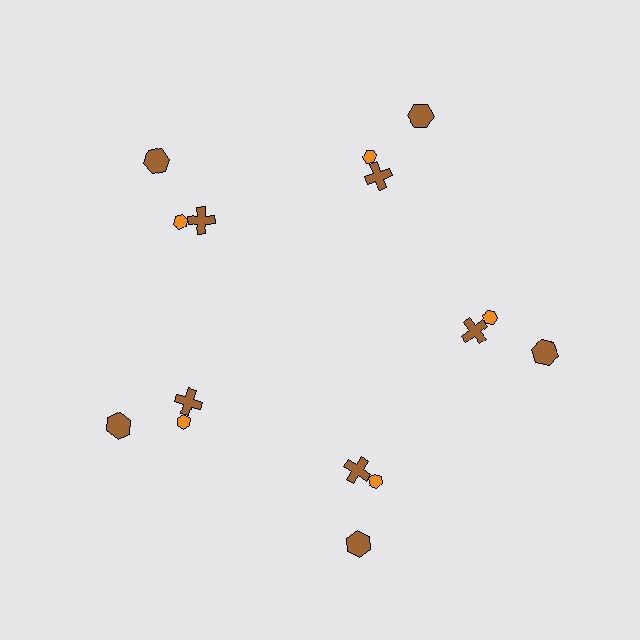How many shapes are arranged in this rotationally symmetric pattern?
There are 15 shapes, arranged in 5 groups of 3.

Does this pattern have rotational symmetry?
Yes, this pattern has 5-fold rotational symmetry. It looks the same after rotating 72 degrees around the center.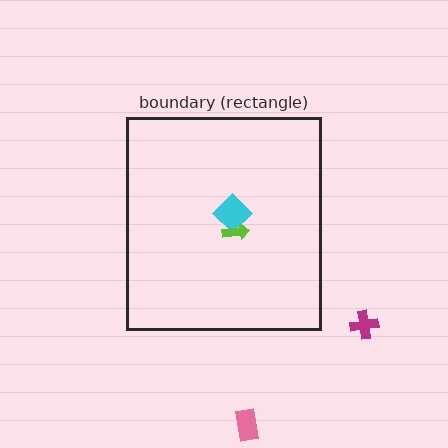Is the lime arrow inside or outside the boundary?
Inside.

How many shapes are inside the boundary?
2 inside, 2 outside.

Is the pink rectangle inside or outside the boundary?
Outside.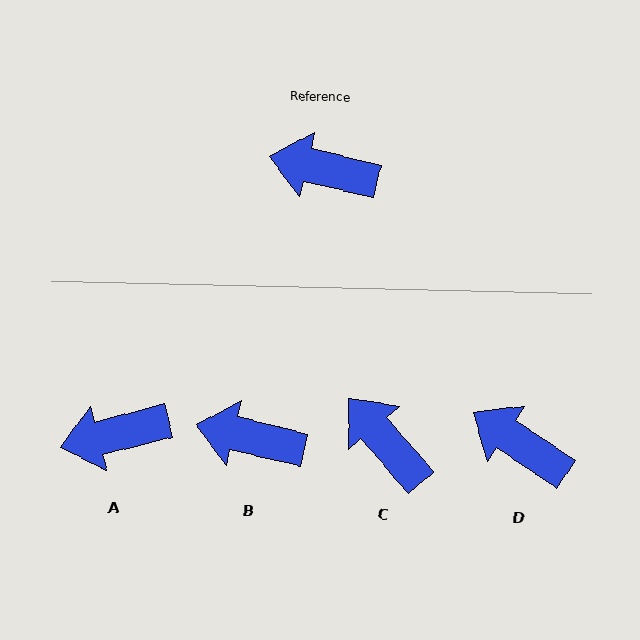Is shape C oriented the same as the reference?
No, it is off by about 36 degrees.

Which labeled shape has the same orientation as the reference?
B.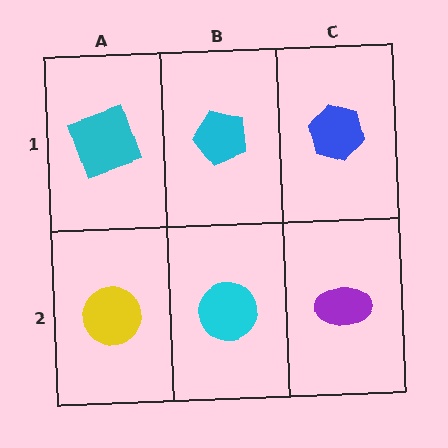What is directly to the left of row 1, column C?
A cyan pentagon.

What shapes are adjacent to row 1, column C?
A purple ellipse (row 2, column C), a cyan pentagon (row 1, column B).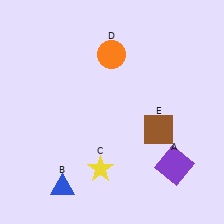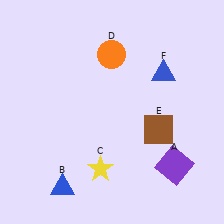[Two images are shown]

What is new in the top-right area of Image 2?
A blue triangle (F) was added in the top-right area of Image 2.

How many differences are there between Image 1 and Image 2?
There is 1 difference between the two images.